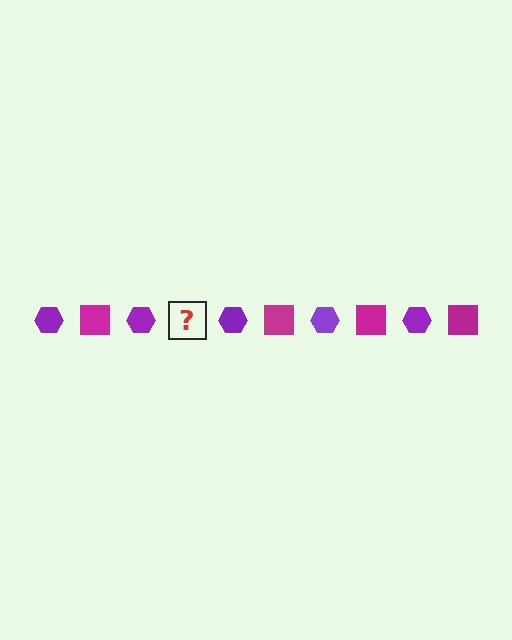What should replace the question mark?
The question mark should be replaced with a magenta square.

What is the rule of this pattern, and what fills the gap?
The rule is that the pattern alternates between purple hexagon and magenta square. The gap should be filled with a magenta square.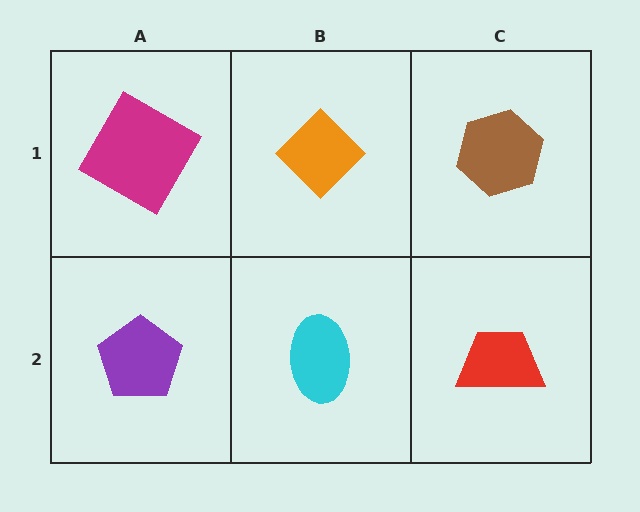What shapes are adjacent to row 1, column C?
A red trapezoid (row 2, column C), an orange diamond (row 1, column B).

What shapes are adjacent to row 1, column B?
A cyan ellipse (row 2, column B), a magenta diamond (row 1, column A), a brown hexagon (row 1, column C).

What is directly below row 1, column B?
A cyan ellipse.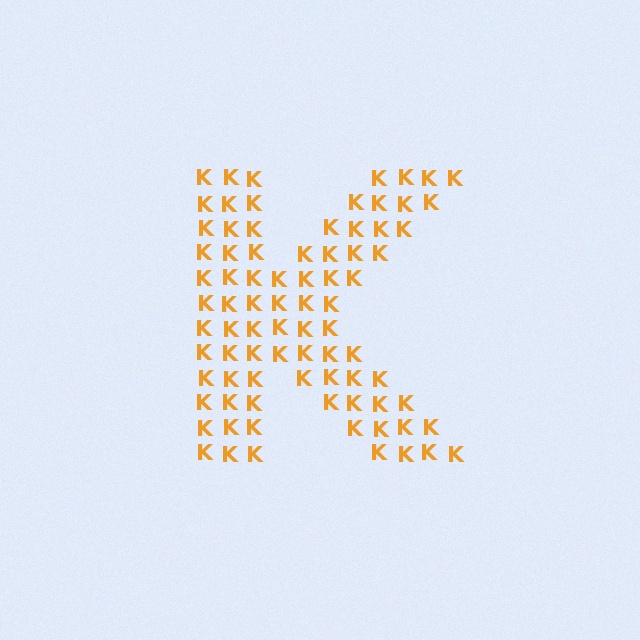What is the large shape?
The large shape is the letter K.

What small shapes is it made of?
It is made of small letter K's.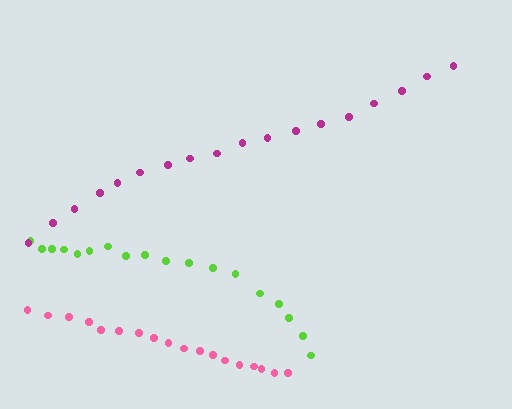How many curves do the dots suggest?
There are 3 distinct paths.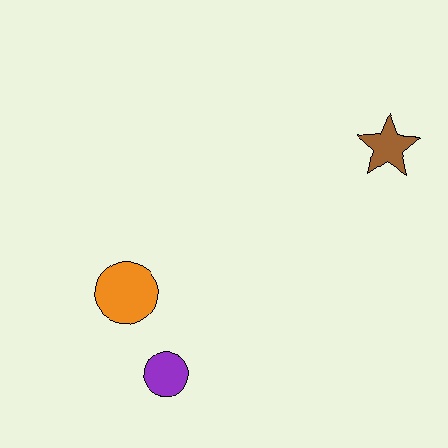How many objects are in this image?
There are 3 objects.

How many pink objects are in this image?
There are no pink objects.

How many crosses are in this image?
There are no crosses.